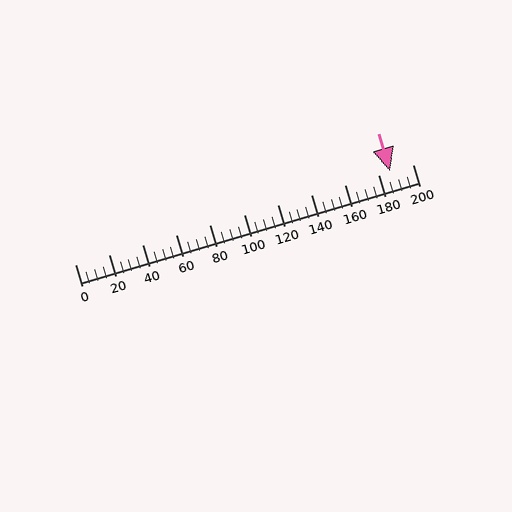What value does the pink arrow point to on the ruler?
The pink arrow points to approximately 186.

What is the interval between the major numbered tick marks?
The major tick marks are spaced 20 units apart.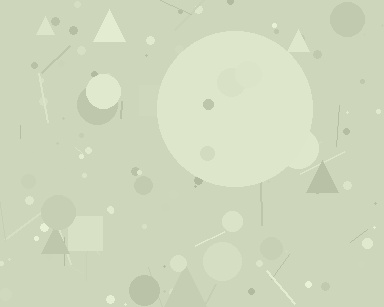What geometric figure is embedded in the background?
A circle is embedded in the background.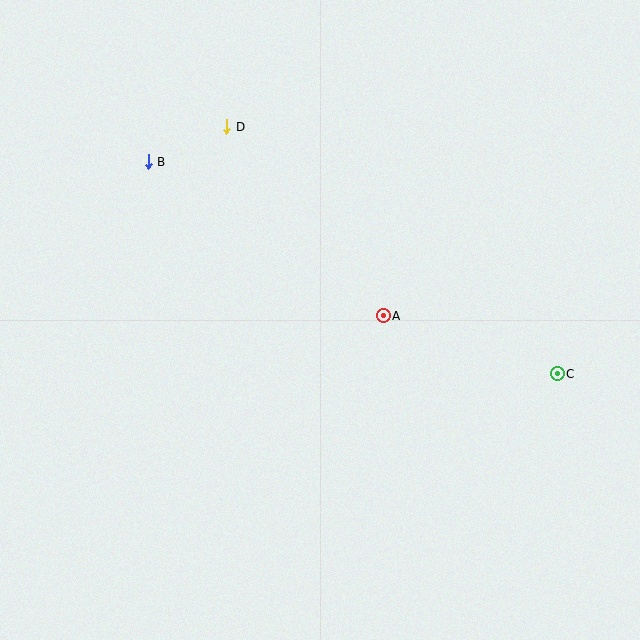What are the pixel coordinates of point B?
Point B is at (148, 162).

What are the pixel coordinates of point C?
Point C is at (557, 374).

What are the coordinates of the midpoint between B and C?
The midpoint between B and C is at (353, 268).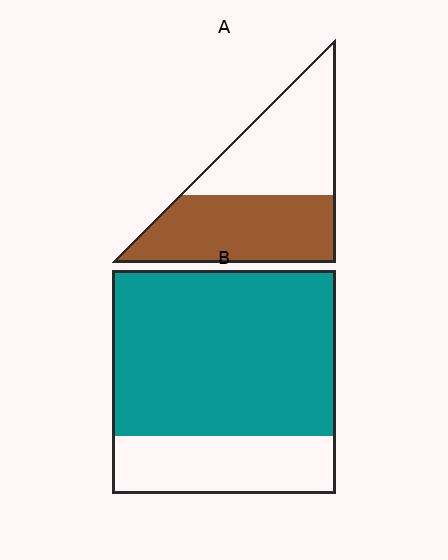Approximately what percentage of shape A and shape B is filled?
A is approximately 50% and B is approximately 75%.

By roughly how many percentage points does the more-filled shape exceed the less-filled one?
By roughly 25 percentage points (B over A).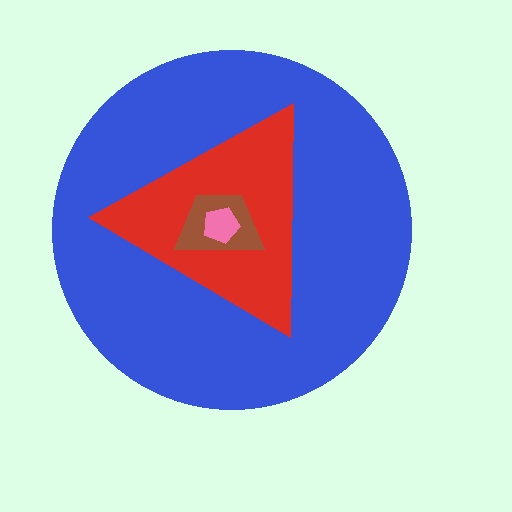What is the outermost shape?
The blue circle.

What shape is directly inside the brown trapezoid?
The pink pentagon.